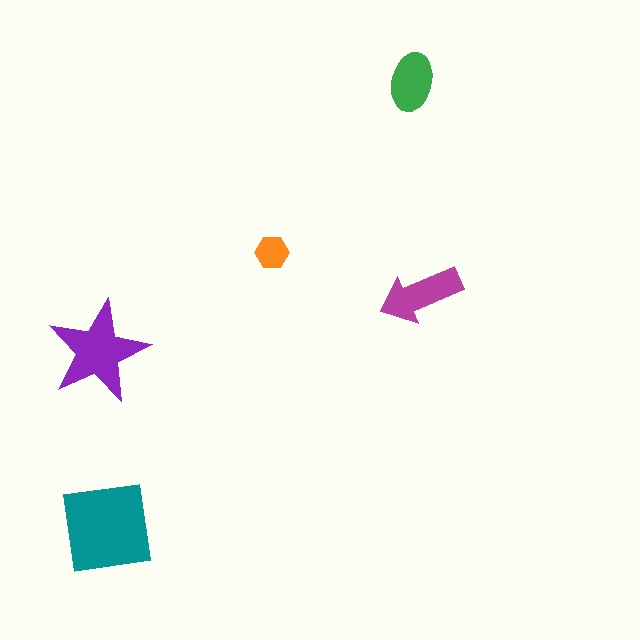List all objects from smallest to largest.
The orange hexagon, the green ellipse, the magenta arrow, the purple star, the teal square.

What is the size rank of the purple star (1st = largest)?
2nd.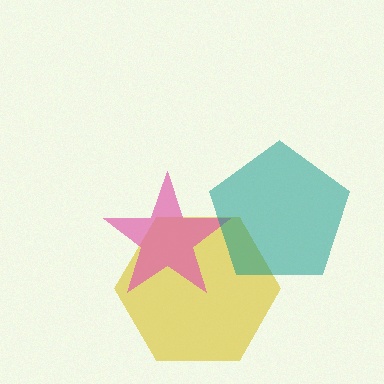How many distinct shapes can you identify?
There are 3 distinct shapes: a yellow hexagon, a pink star, a teal pentagon.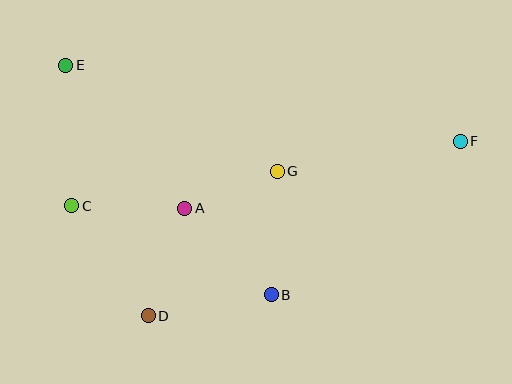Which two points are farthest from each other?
Points E and F are farthest from each other.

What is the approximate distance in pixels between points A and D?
The distance between A and D is approximately 114 pixels.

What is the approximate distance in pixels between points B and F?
The distance between B and F is approximately 243 pixels.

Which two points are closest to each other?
Points A and G are closest to each other.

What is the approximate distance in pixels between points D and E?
The distance between D and E is approximately 264 pixels.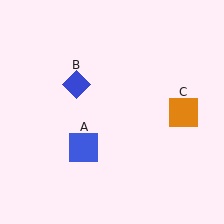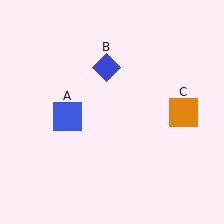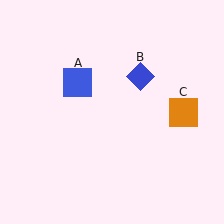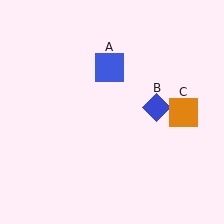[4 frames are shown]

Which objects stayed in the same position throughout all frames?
Orange square (object C) remained stationary.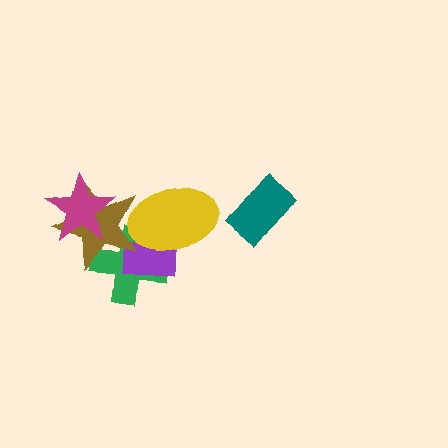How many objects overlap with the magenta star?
1 object overlaps with the magenta star.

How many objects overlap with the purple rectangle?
3 objects overlap with the purple rectangle.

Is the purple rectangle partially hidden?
Yes, it is partially covered by another shape.